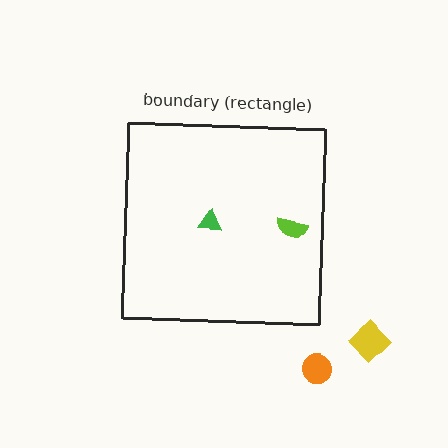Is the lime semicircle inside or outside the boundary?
Inside.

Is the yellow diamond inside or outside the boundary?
Outside.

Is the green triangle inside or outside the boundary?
Inside.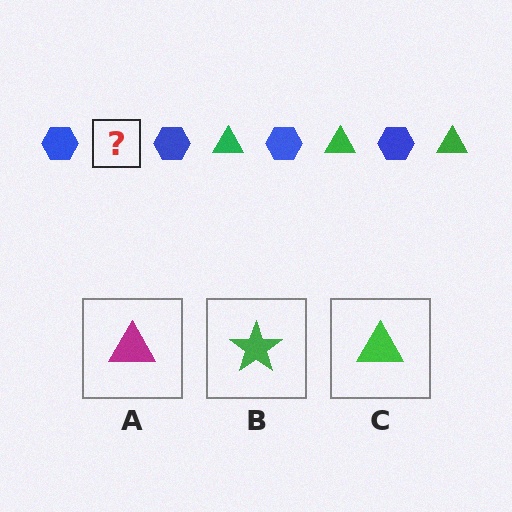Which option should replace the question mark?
Option C.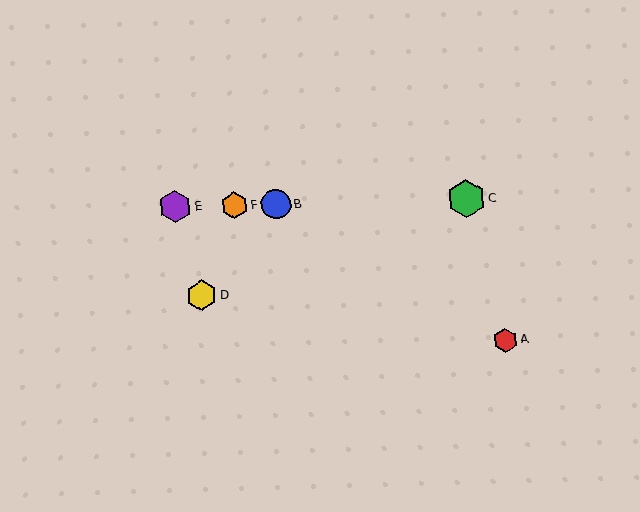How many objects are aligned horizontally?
4 objects (B, C, E, F) are aligned horizontally.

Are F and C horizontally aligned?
Yes, both are at y≈205.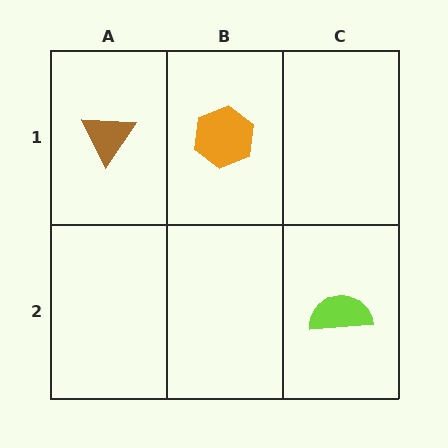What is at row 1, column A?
A brown triangle.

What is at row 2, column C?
A lime semicircle.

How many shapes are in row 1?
2 shapes.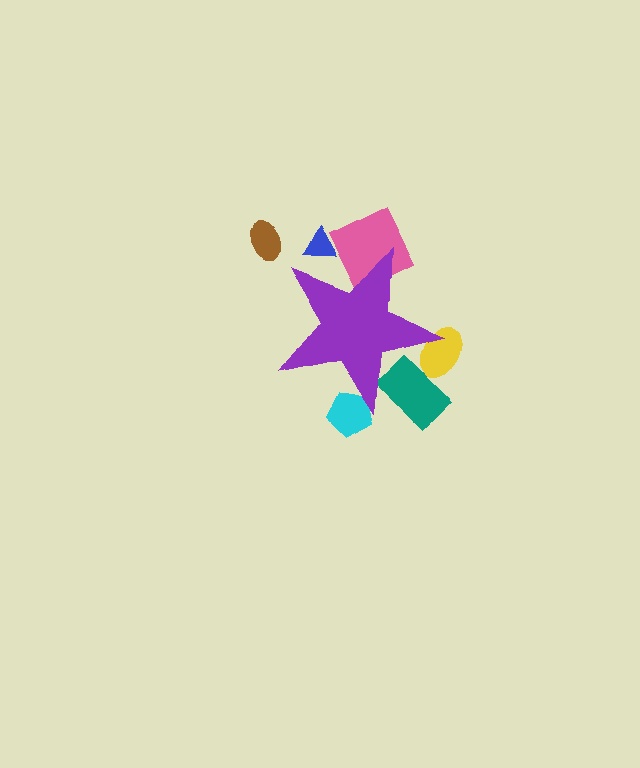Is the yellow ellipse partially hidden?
Yes, the yellow ellipse is partially hidden behind the purple star.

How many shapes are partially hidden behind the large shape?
5 shapes are partially hidden.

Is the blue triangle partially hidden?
Yes, the blue triangle is partially hidden behind the purple star.